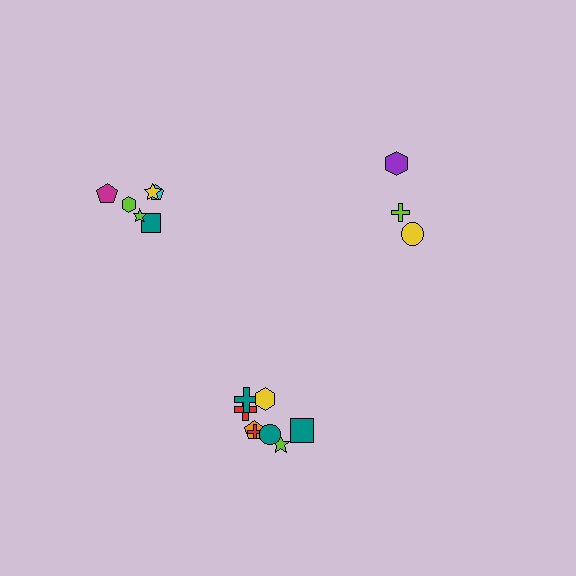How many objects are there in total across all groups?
There are 17 objects.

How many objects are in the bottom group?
There are 8 objects.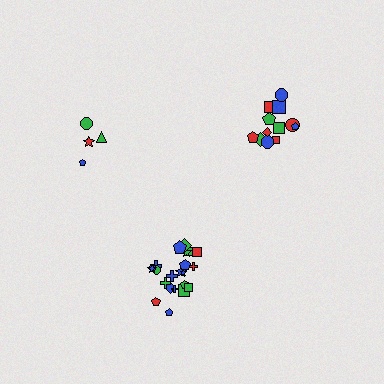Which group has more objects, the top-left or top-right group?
The top-right group.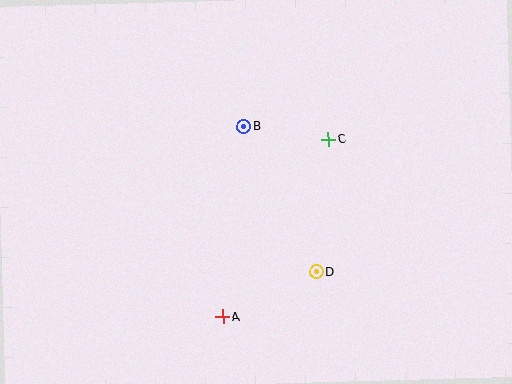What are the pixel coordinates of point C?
Point C is at (328, 139).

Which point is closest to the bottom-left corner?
Point A is closest to the bottom-left corner.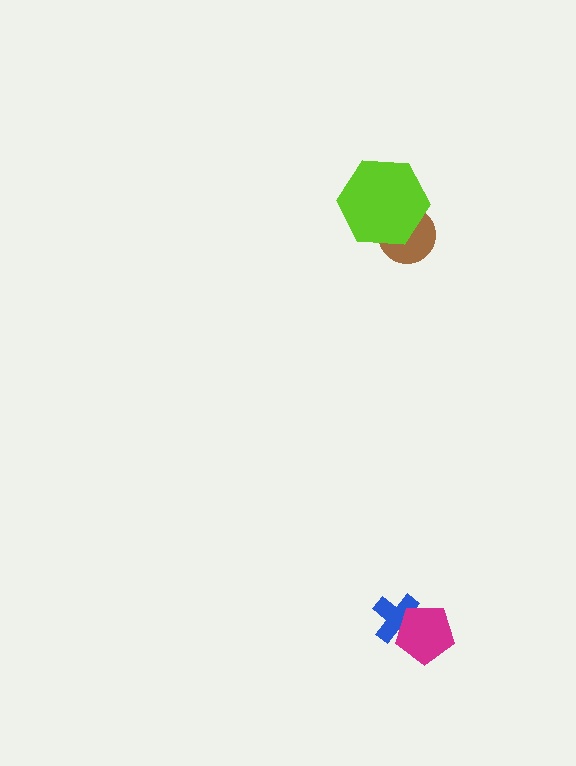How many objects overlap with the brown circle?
1 object overlaps with the brown circle.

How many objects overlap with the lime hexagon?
1 object overlaps with the lime hexagon.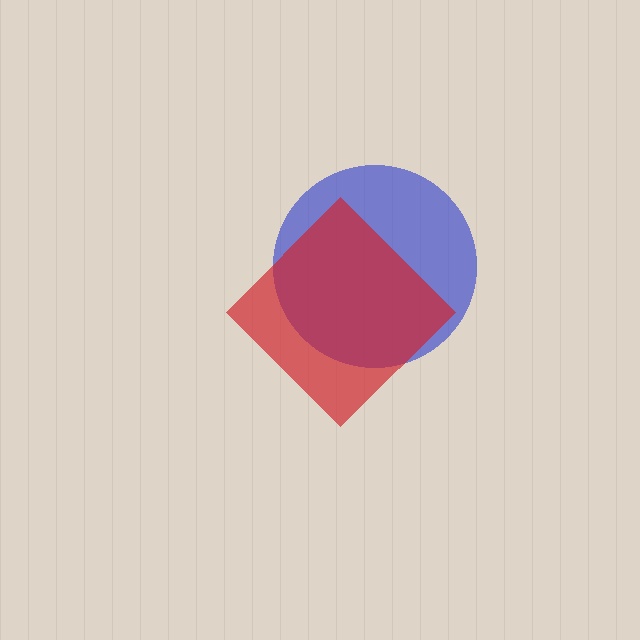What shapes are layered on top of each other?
The layered shapes are: a blue circle, a red diamond.